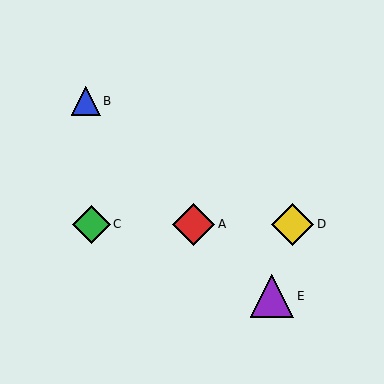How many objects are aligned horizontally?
3 objects (A, C, D) are aligned horizontally.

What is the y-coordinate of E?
Object E is at y≈296.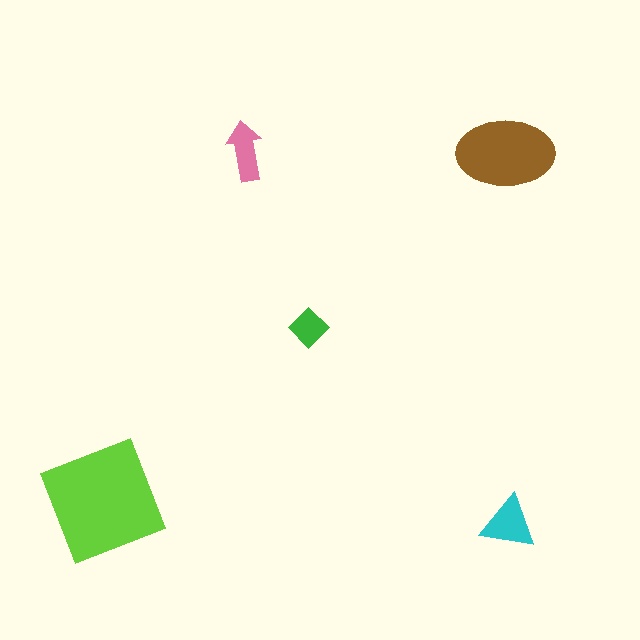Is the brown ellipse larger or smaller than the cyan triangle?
Larger.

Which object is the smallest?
The green diamond.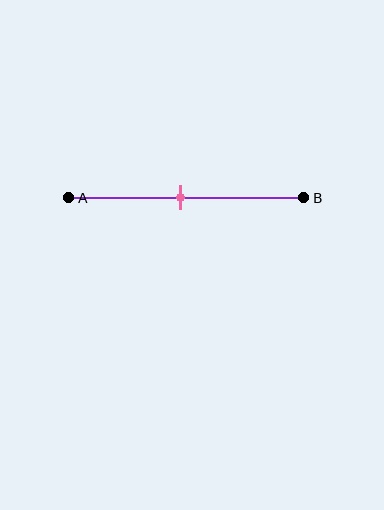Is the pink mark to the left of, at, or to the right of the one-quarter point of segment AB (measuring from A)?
The pink mark is to the right of the one-quarter point of segment AB.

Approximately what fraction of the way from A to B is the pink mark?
The pink mark is approximately 45% of the way from A to B.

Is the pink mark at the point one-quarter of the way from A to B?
No, the mark is at about 45% from A, not at the 25% one-quarter point.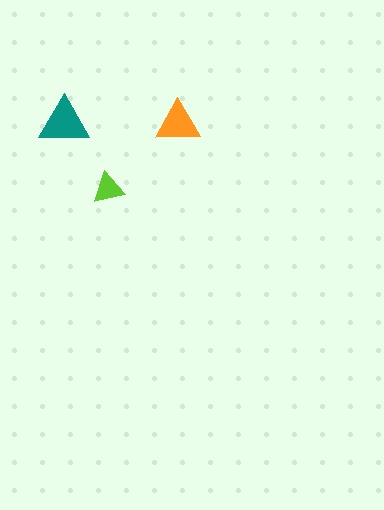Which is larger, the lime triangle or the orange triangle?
The orange one.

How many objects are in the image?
There are 3 objects in the image.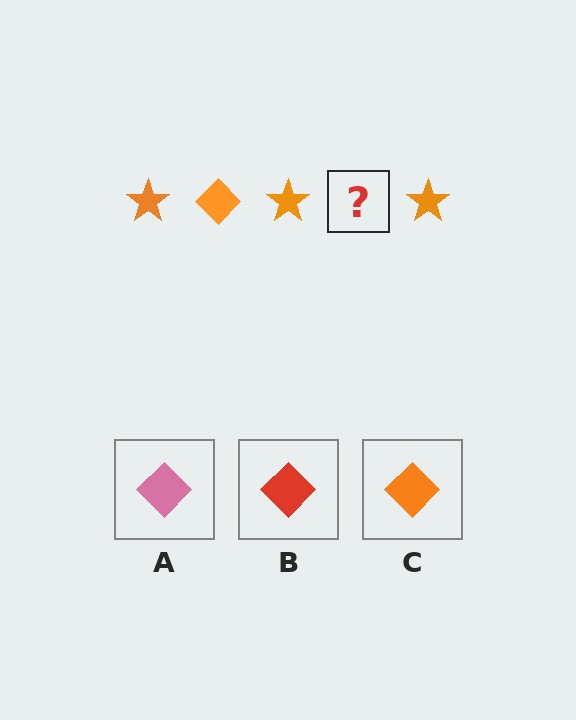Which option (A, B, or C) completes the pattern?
C.